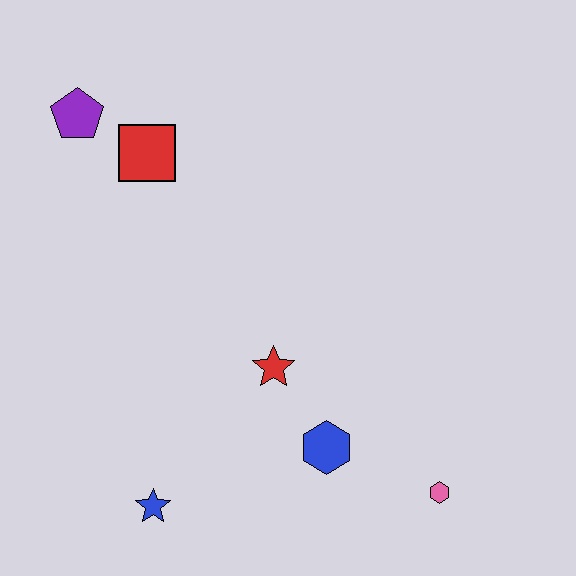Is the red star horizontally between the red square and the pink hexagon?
Yes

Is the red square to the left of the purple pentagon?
No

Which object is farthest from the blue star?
The purple pentagon is farthest from the blue star.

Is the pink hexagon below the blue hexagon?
Yes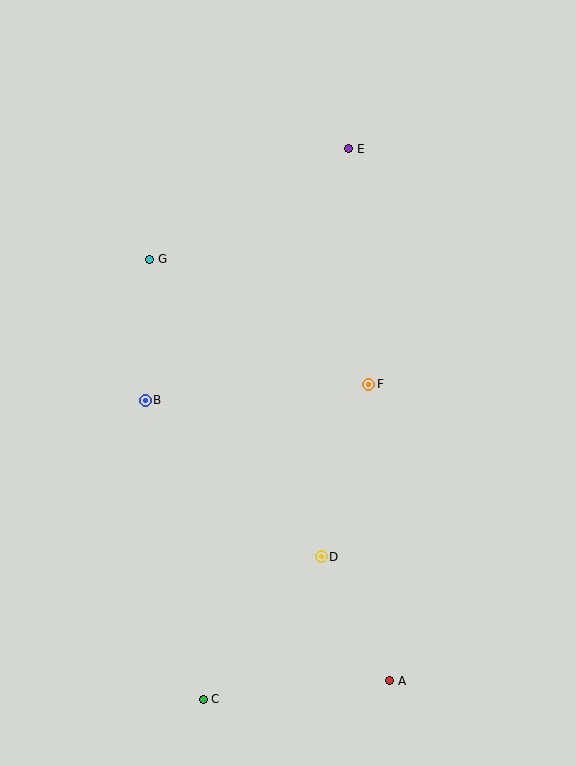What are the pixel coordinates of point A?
Point A is at (390, 681).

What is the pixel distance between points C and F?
The distance between C and F is 355 pixels.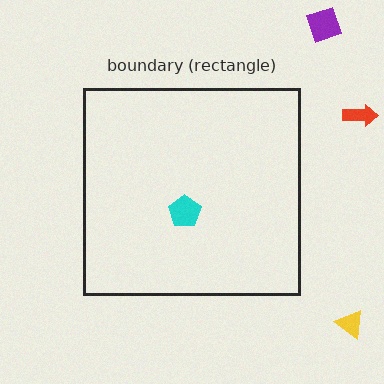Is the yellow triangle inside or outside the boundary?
Outside.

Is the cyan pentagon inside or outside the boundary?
Inside.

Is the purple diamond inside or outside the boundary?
Outside.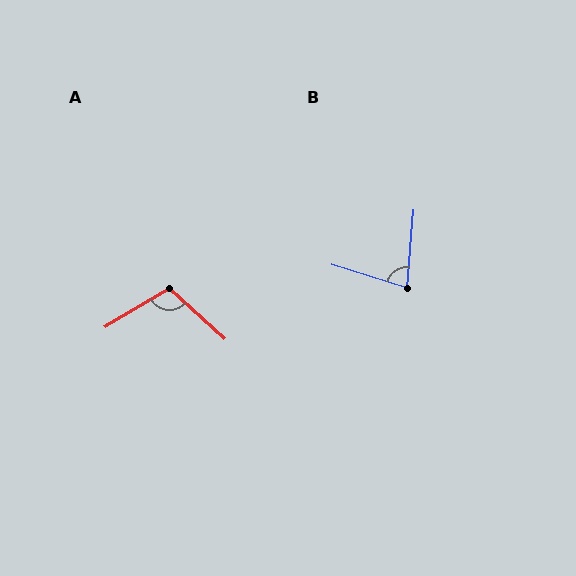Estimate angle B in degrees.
Approximately 78 degrees.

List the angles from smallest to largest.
B (78°), A (108°).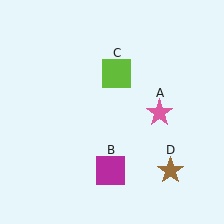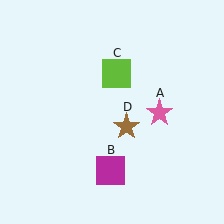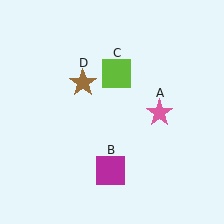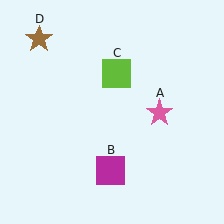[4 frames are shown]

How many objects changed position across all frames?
1 object changed position: brown star (object D).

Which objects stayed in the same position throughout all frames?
Pink star (object A) and magenta square (object B) and lime square (object C) remained stationary.